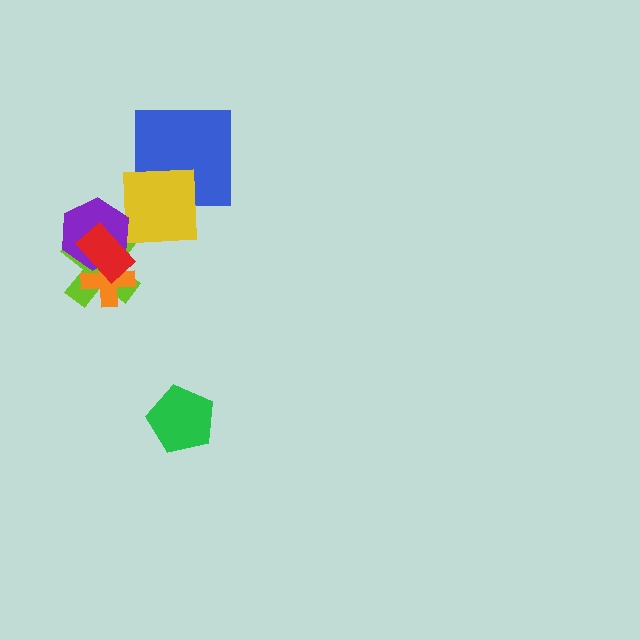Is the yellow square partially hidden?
Yes, it is partially covered by another shape.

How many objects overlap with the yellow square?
2 objects overlap with the yellow square.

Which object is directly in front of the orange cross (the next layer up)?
The purple hexagon is directly in front of the orange cross.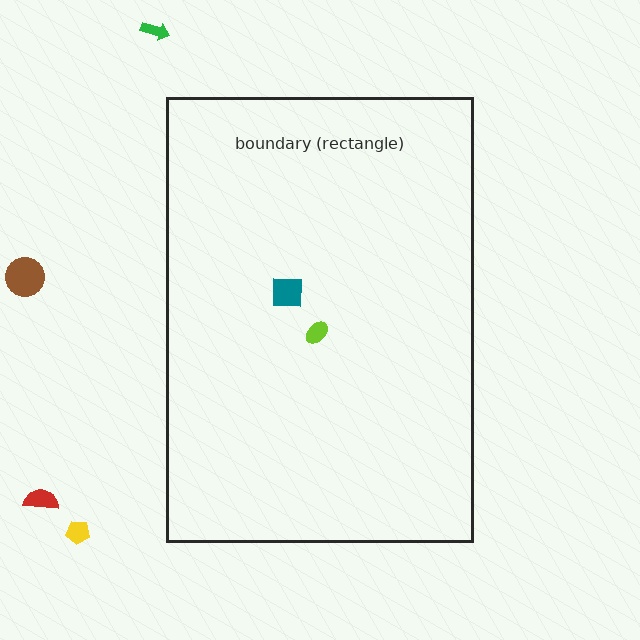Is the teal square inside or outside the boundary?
Inside.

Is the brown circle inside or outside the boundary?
Outside.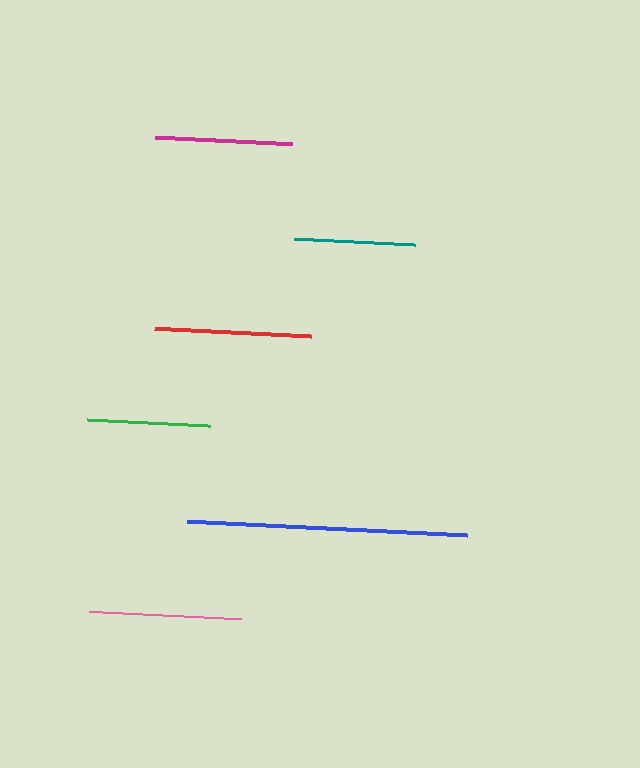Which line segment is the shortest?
The teal line is the shortest at approximately 121 pixels.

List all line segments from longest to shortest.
From longest to shortest: blue, red, pink, magenta, green, teal.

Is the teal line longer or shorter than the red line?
The red line is longer than the teal line.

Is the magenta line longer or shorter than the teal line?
The magenta line is longer than the teal line.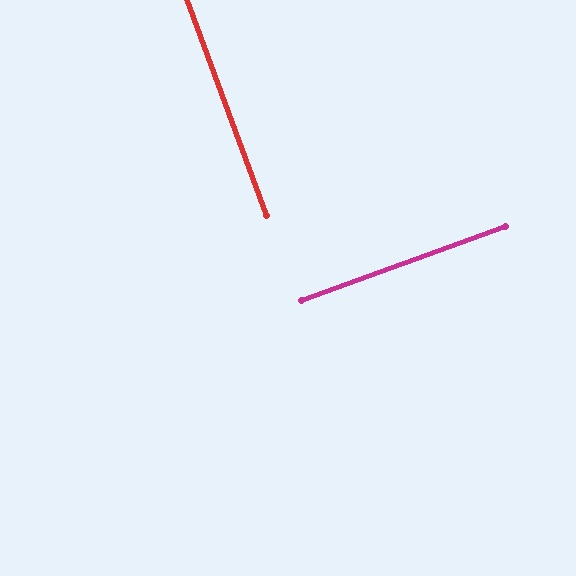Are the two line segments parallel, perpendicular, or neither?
Perpendicular — they meet at approximately 90°.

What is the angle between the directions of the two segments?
Approximately 90 degrees.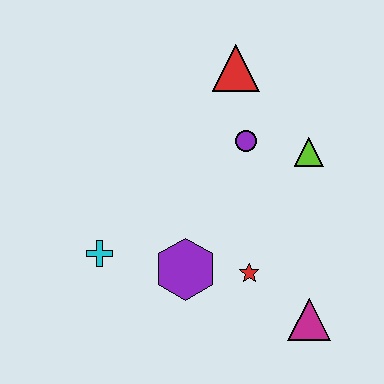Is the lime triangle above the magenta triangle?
Yes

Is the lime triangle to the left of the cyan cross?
No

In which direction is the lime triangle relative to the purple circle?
The lime triangle is to the right of the purple circle.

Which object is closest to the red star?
The purple hexagon is closest to the red star.